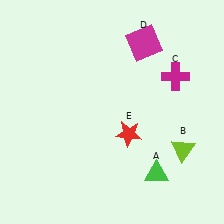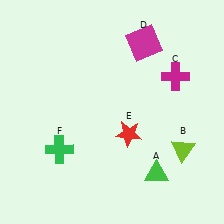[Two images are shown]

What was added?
A green cross (F) was added in Image 2.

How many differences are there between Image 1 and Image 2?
There is 1 difference between the two images.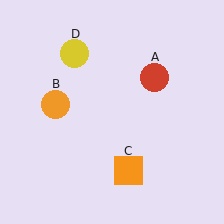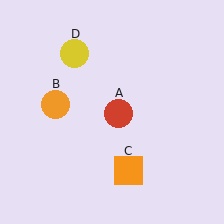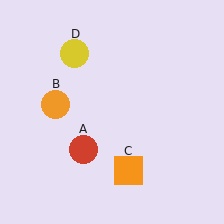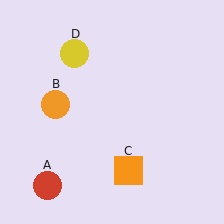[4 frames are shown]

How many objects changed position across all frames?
1 object changed position: red circle (object A).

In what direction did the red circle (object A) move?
The red circle (object A) moved down and to the left.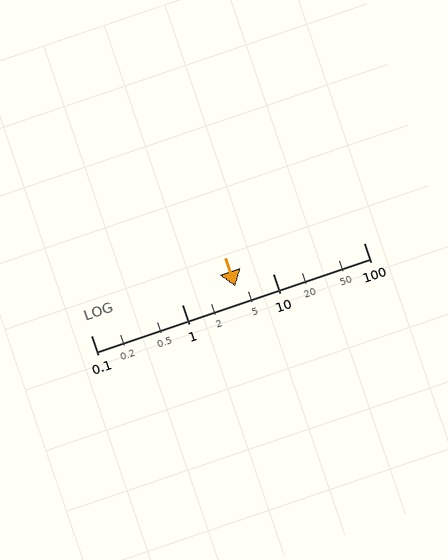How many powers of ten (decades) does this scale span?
The scale spans 3 decades, from 0.1 to 100.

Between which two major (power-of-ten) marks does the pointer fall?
The pointer is between 1 and 10.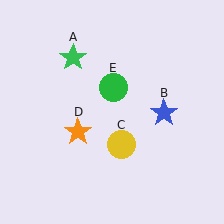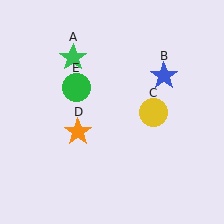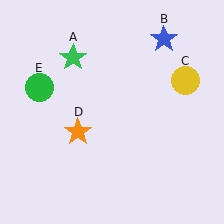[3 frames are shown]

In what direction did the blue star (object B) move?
The blue star (object B) moved up.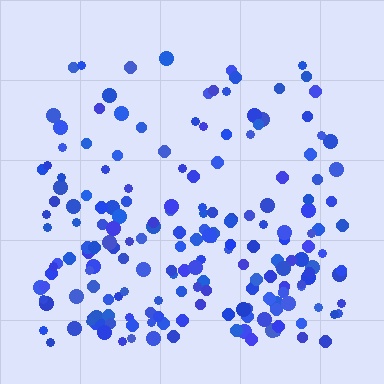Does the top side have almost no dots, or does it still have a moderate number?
Still a moderate number, just noticeably fewer than the bottom.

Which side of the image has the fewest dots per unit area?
The top.